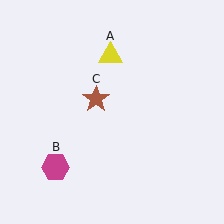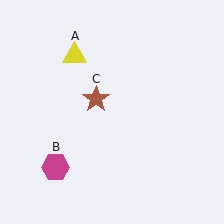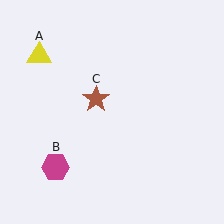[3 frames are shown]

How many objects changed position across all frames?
1 object changed position: yellow triangle (object A).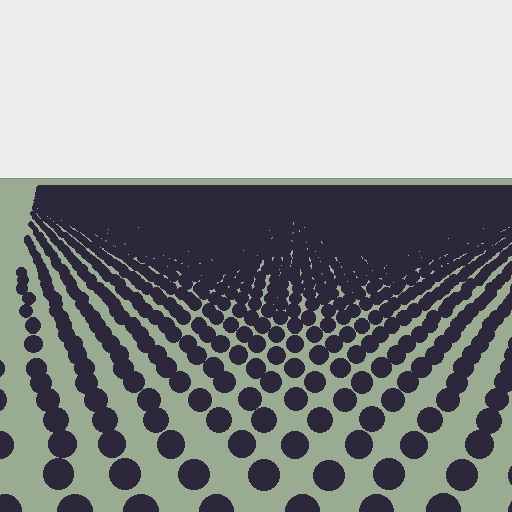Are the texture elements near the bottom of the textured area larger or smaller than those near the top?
Larger. Near the bottom, elements are closer to the viewer and appear at a bigger on-screen size.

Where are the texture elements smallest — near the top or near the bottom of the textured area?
Near the top.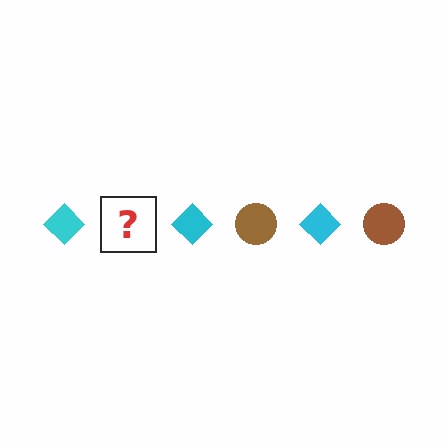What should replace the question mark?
The question mark should be replaced with a brown circle.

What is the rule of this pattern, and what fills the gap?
The rule is that the pattern alternates between cyan diamond and brown circle. The gap should be filled with a brown circle.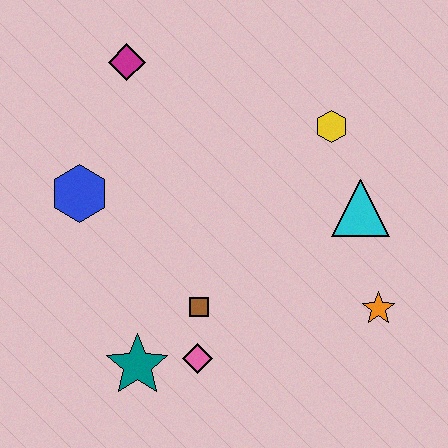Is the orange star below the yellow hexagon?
Yes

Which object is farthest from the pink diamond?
The magenta diamond is farthest from the pink diamond.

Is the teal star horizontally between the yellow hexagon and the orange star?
No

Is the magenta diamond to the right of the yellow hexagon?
No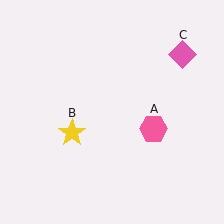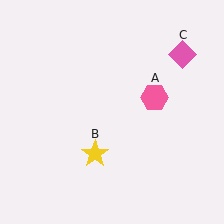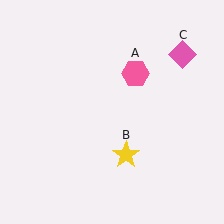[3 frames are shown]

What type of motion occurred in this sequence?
The pink hexagon (object A), yellow star (object B) rotated counterclockwise around the center of the scene.